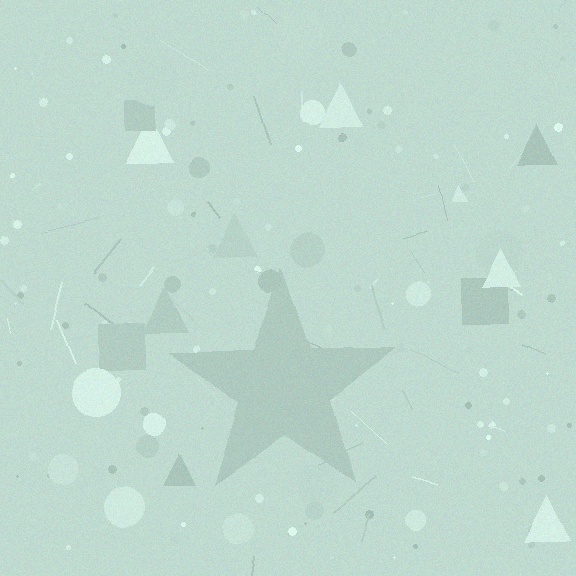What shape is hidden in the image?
A star is hidden in the image.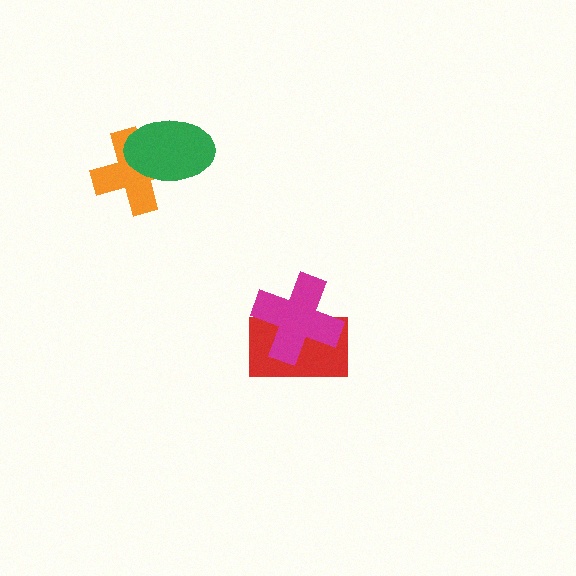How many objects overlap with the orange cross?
1 object overlaps with the orange cross.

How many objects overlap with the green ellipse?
1 object overlaps with the green ellipse.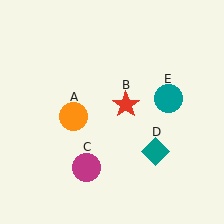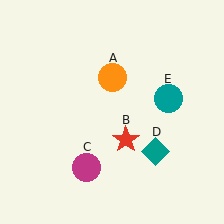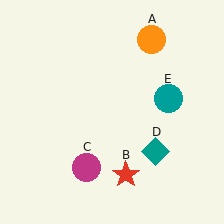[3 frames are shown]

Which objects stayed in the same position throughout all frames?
Magenta circle (object C) and teal diamond (object D) and teal circle (object E) remained stationary.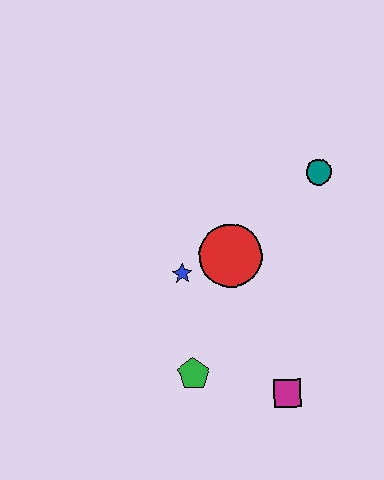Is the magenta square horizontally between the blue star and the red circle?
No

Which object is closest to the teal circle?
The red circle is closest to the teal circle.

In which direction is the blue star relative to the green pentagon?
The blue star is above the green pentagon.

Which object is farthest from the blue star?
The teal circle is farthest from the blue star.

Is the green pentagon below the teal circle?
Yes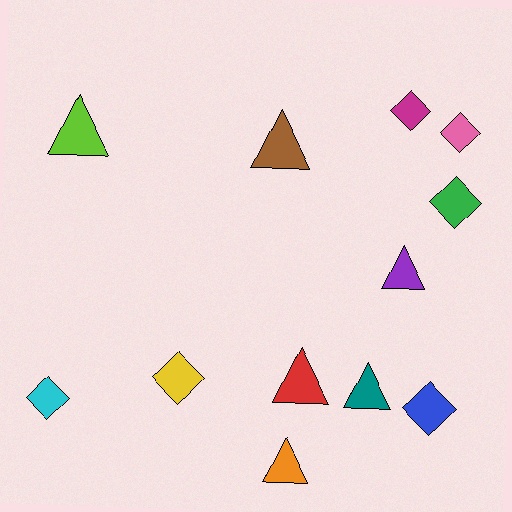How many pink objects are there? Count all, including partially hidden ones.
There is 1 pink object.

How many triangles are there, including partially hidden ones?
There are 6 triangles.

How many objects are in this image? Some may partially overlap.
There are 12 objects.